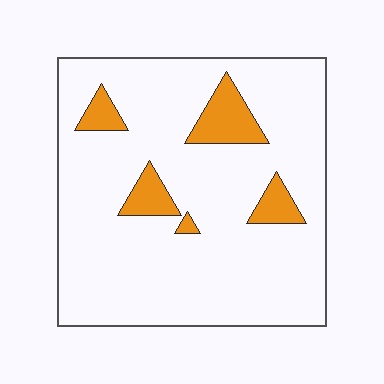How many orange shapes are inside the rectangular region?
5.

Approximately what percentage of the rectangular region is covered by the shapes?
Approximately 10%.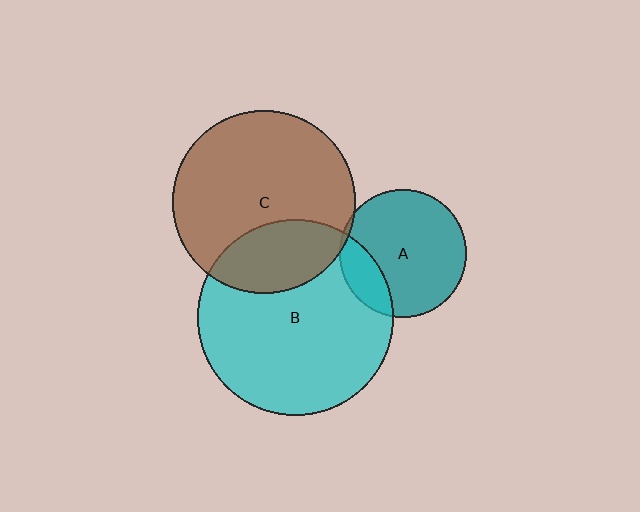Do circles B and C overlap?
Yes.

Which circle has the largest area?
Circle B (cyan).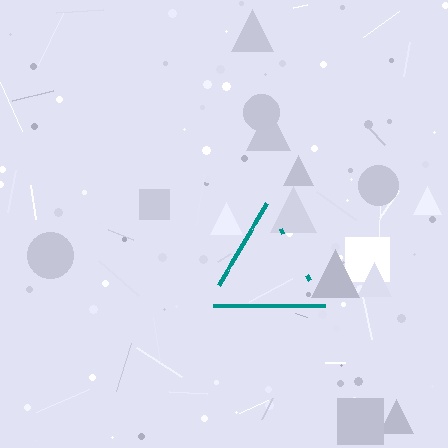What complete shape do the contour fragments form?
The contour fragments form a triangle.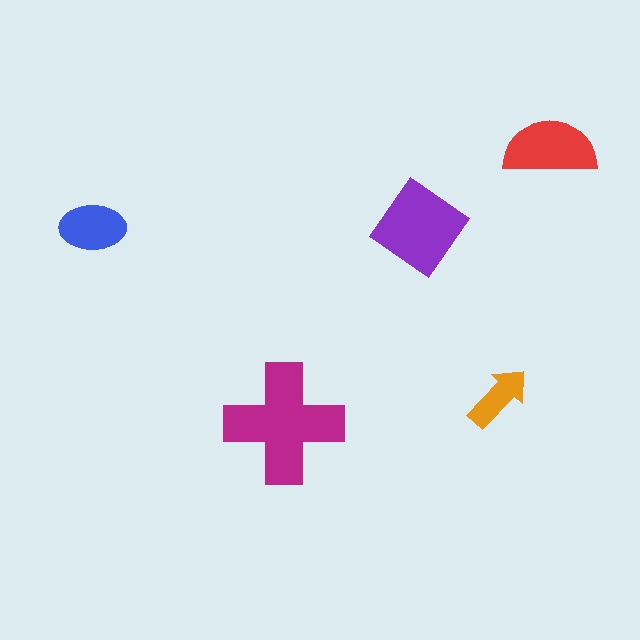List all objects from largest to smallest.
The magenta cross, the purple diamond, the red semicircle, the blue ellipse, the orange arrow.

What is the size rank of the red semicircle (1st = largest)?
3rd.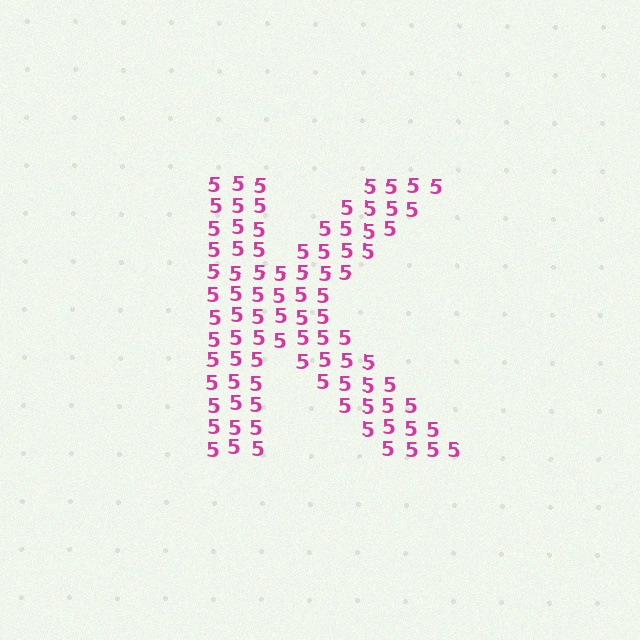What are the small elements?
The small elements are digit 5's.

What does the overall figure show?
The overall figure shows the letter K.